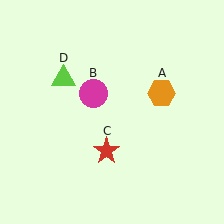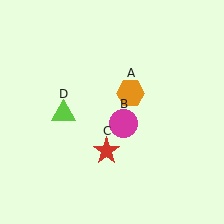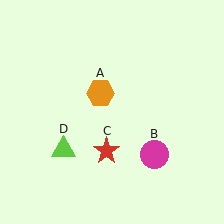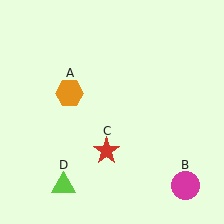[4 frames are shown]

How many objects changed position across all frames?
3 objects changed position: orange hexagon (object A), magenta circle (object B), lime triangle (object D).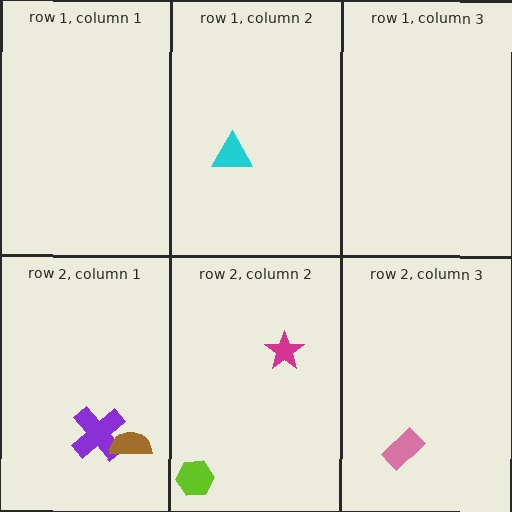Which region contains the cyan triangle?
The row 1, column 2 region.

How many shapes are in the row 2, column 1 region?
2.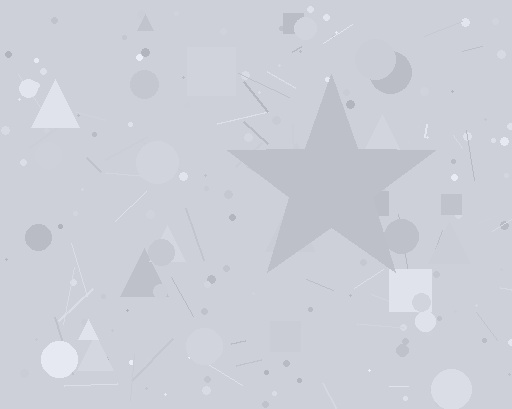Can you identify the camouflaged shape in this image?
The camouflaged shape is a star.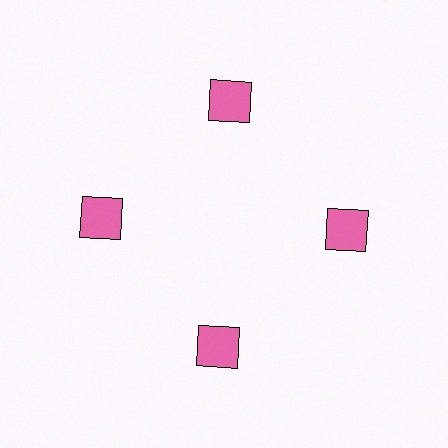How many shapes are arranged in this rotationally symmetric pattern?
There are 4 shapes, arranged in 4 groups of 1.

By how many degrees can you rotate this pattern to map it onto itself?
The pattern maps onto itself every 90 degrees of rotation.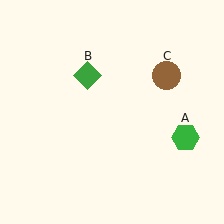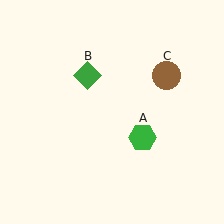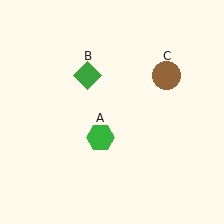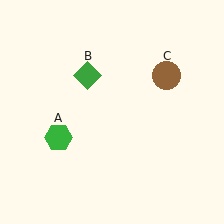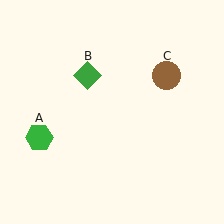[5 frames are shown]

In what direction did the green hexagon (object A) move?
The green hexagon (object A) moved left.